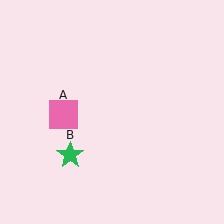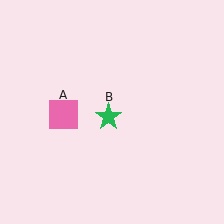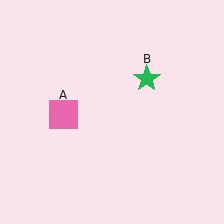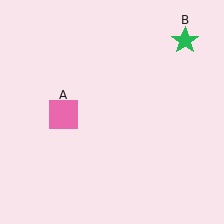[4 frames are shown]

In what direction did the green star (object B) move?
The green star (object B) moved up and to the right.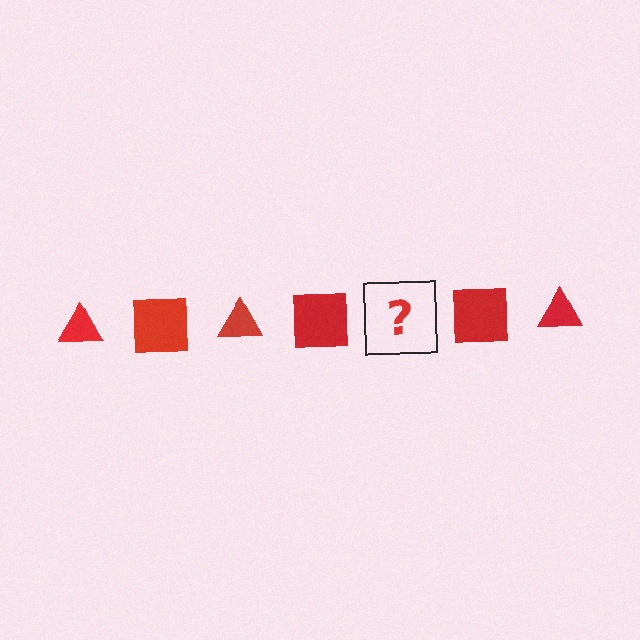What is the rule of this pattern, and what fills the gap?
The rule is that the pattern cycles through triangle, square shapes in red. The gap should be filled with a red triangle.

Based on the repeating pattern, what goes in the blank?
The blank should be a red triangle.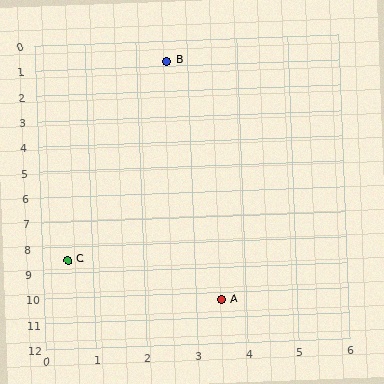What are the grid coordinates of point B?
Point B is at approximately (2.6, 0.8).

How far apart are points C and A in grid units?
Points C and A are about 3.5 grid units apart.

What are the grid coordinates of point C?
Point C is at approximately (0.5, 8.5).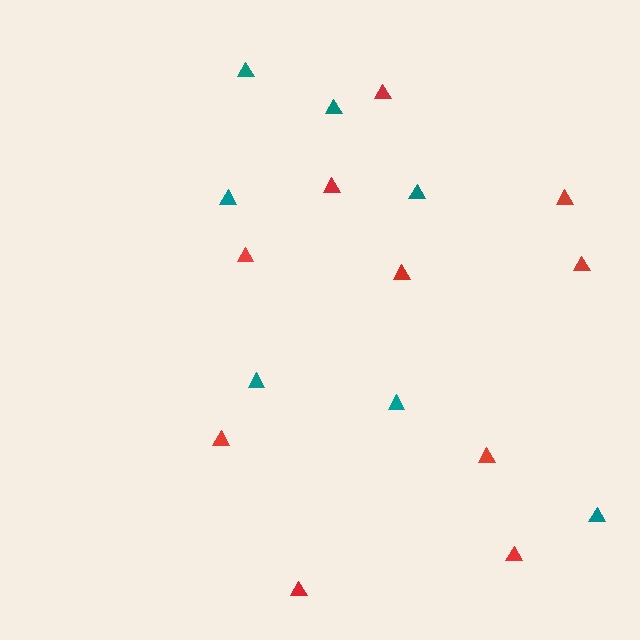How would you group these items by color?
There are 2 groups: one group of red triangles (10) and one group of teal triangles (7).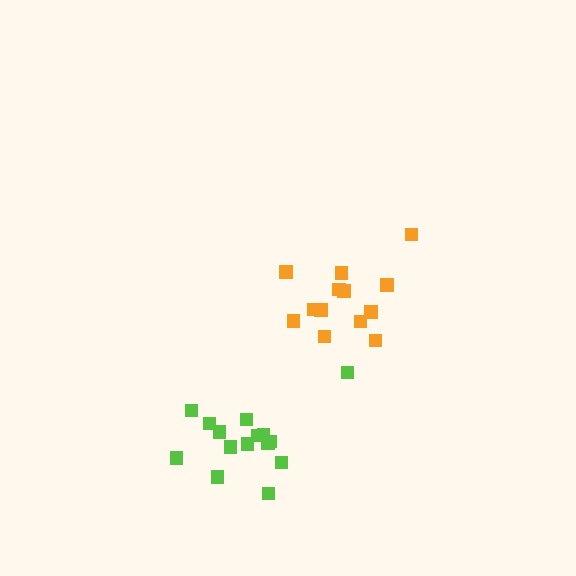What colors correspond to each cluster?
The clusters are colored: orange, lime.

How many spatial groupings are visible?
There are 2 spatial groupings.